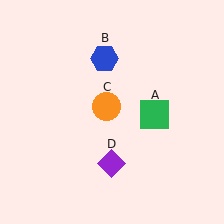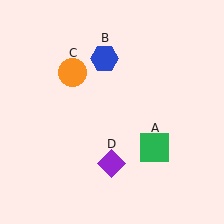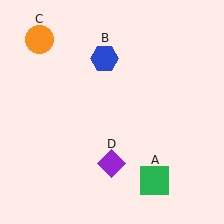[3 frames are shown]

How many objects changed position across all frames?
2 objects changed position: green square (object A), orange circle (object C).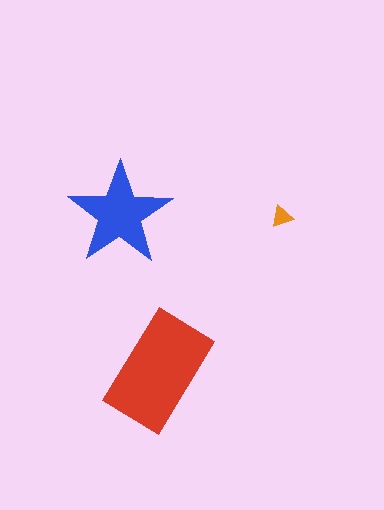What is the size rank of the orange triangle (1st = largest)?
3rd.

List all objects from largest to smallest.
The red rectangle, the blue star, the orange triangle.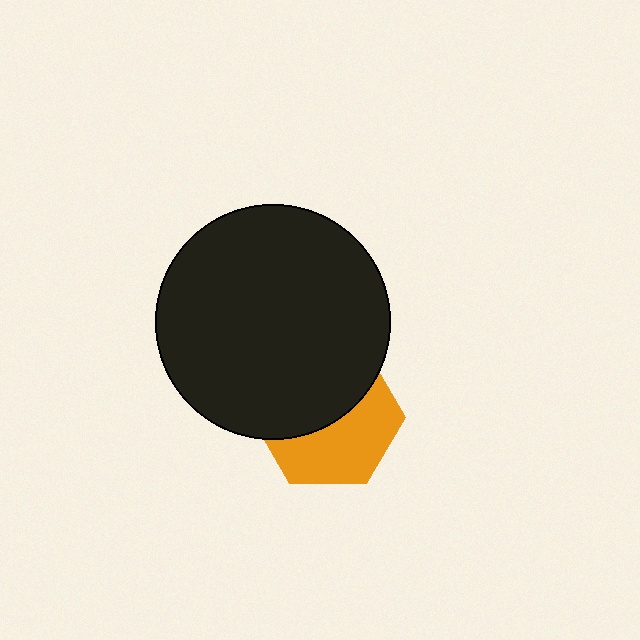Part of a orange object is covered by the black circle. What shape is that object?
It is a hexagon.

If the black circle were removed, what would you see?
You would see the complete orange hexagon.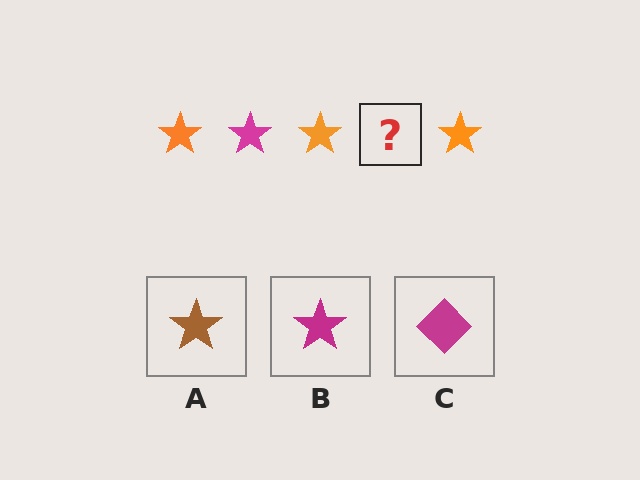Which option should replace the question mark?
Option B.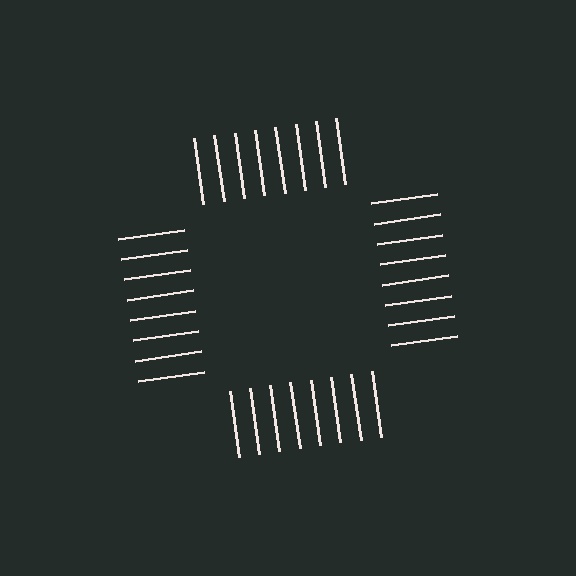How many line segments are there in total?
32 — 8 along each of the 4 edges.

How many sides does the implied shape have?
4 sides — the line-ends trace a square.